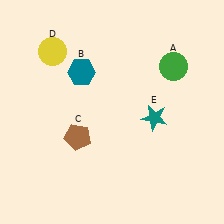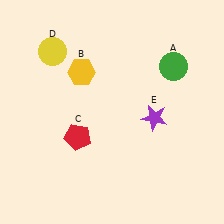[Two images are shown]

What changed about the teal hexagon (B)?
In Image 1, B is teal. In Image 2, it changed to yellow.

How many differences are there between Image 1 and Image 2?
There are 3 differences between the two images.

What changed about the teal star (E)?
In Image 1, E is teal. In Image 2, it changed to purple.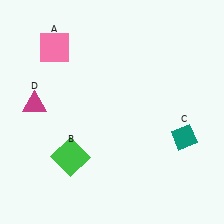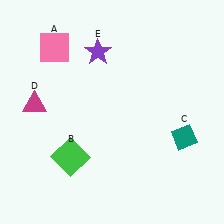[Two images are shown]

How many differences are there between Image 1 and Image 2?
There is 1 difference between the two images.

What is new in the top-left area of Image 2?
A purple star (E) was added in the top-left area of Image 2.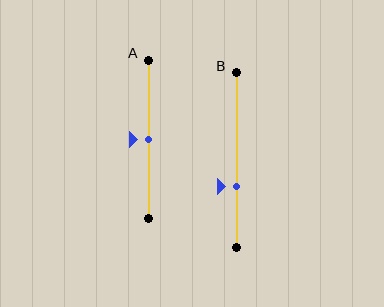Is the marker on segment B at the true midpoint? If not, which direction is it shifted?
No, the marker on segment B is shifted downward by about 15% of the segment length.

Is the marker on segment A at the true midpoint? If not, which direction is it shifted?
Yes, the marker on segment A is at the true midpoint.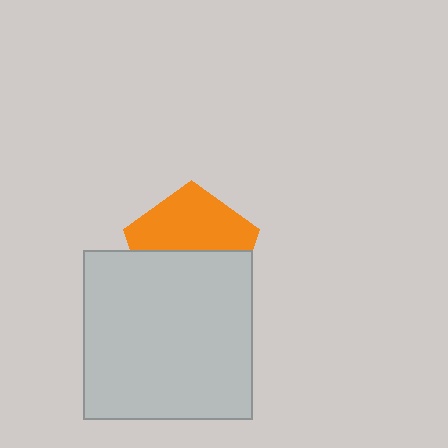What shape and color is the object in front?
The object in front is a light gray square.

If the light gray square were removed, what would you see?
You would see the complete orange pentagon.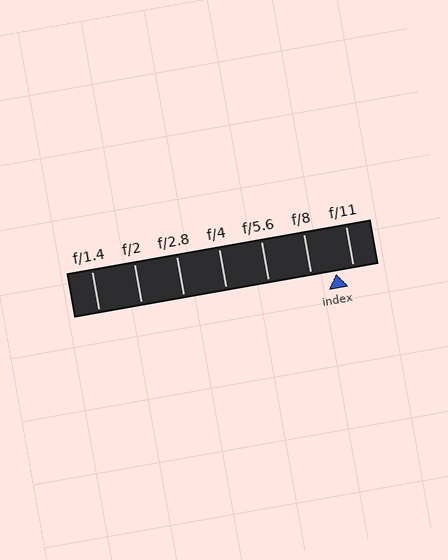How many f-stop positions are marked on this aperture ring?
There are 7 f-stop positions marked.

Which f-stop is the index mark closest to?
The index mark is closest to f/11.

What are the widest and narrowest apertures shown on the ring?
The widest aperture shown is f/1.4 and the narrowest is f/11.